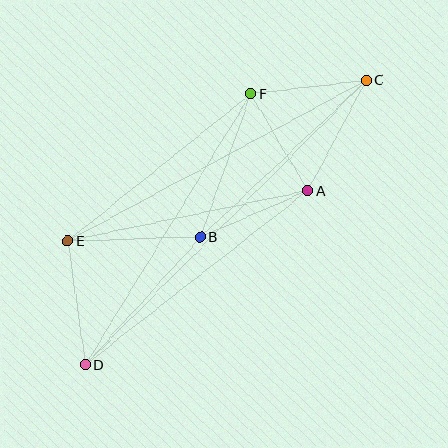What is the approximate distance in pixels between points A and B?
The distance between A and B is approximately 117 pixels.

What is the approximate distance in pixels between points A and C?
The distance between A and C is approximately 125 pixels.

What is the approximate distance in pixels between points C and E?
The distance between C and E is approximately 338 pixels.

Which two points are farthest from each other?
Points C and D are farthest from each other.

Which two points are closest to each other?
Points A and F are closest to each other.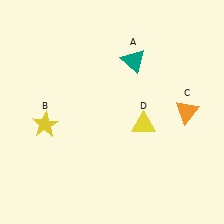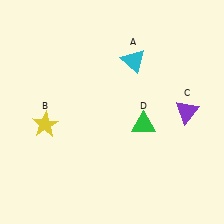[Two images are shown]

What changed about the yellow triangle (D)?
In Image 1, D is yellow. In Image 2, it changed to green.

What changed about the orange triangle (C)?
In Image 1, C is orange. In Image 2, it changed to purple.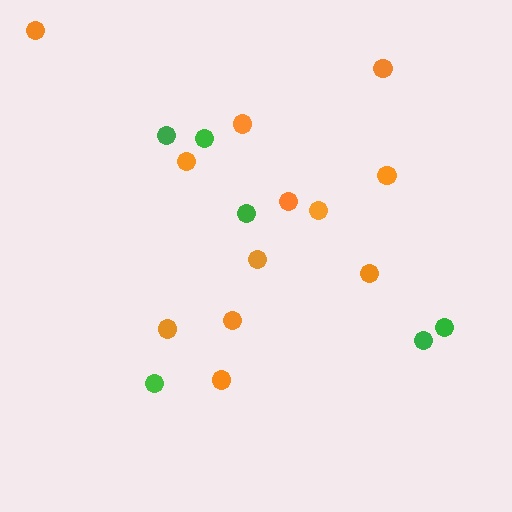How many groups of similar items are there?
There are 2 groups: one group of orange circles (12) and one group of green circles (6).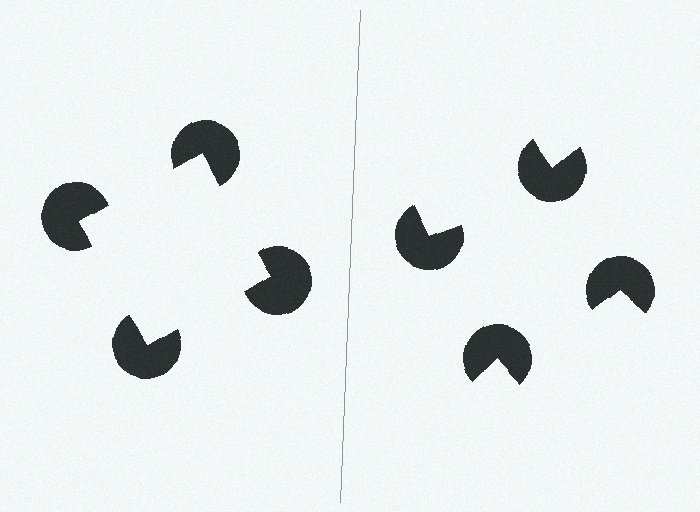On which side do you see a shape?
An illusory square appears on the left side. On the right side the wedge cuts are rotated, so no coherent shape forms.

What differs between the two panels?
The pac-man discs are positioned identically on both sides; only the wedge orientations differ. On the left they align to a square; on the right they are misaligned.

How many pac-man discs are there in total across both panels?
8 — 4 on each side.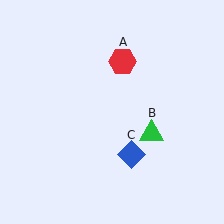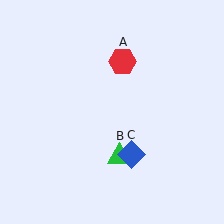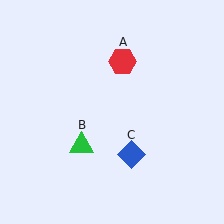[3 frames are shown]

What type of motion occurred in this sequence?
The green triangle (object B) rotated clockwise around the center of the scene.